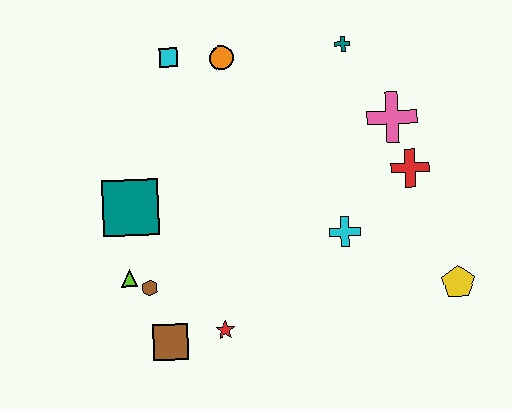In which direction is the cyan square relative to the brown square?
The cyan square is above the brown square.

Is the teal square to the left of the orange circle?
Yes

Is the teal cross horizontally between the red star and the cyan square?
No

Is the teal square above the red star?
Yes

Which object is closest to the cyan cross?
The red cross is closest to the cyan cross.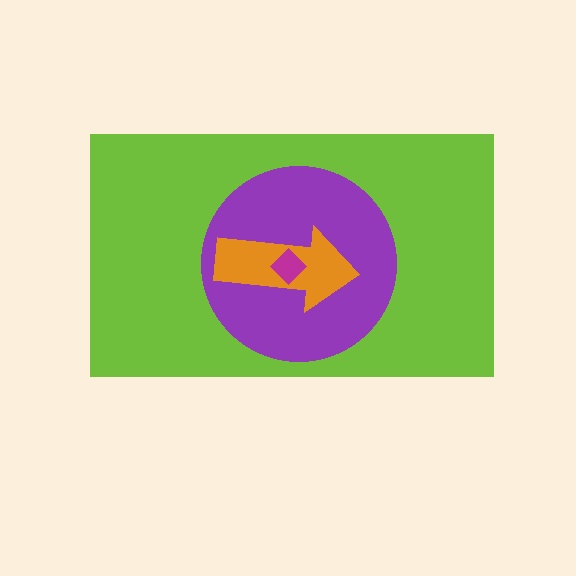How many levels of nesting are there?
4.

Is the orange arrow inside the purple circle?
Yes.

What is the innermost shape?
The magenta diamond.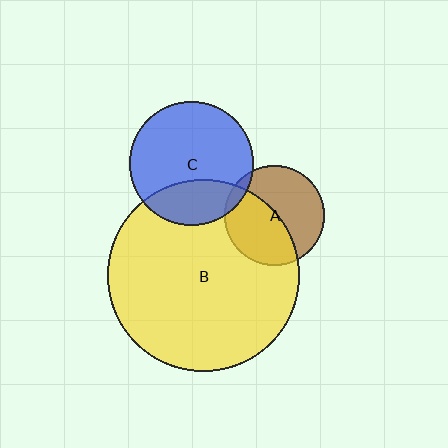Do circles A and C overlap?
Yes.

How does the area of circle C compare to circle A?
Approximately 1.5 times.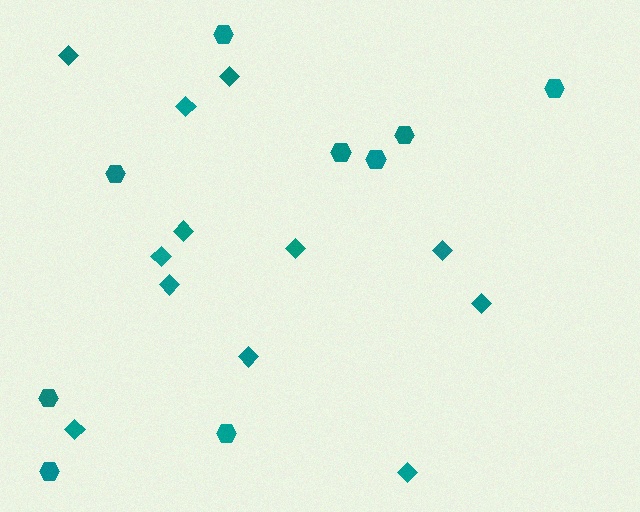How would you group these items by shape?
There are 2 groups: one group of diamonds (12) and one group of hexagons (9).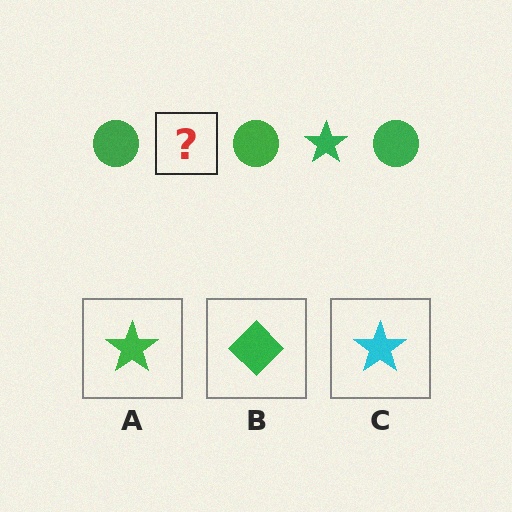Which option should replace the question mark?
Option A.